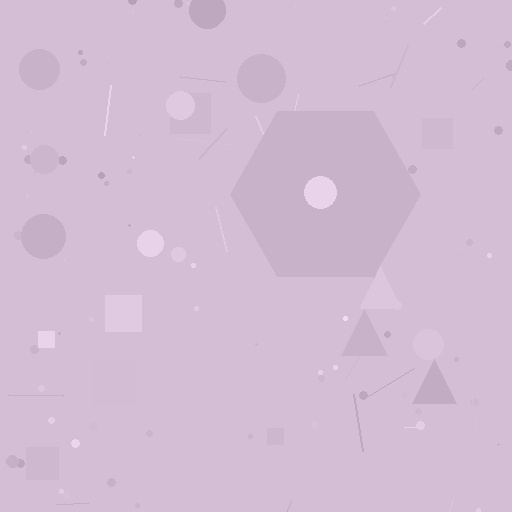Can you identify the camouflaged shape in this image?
The camouflaged shape is a hexagon.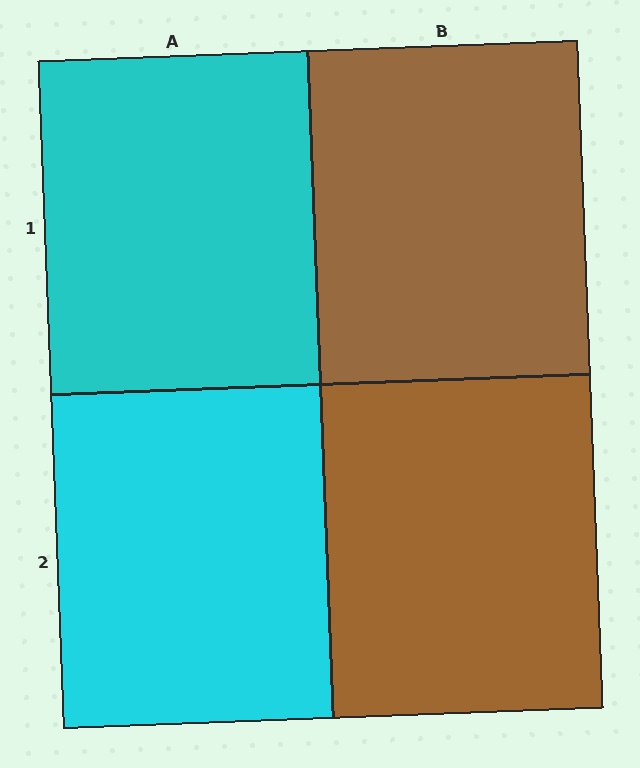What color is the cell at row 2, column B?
Brown.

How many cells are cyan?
2 cells are cyan.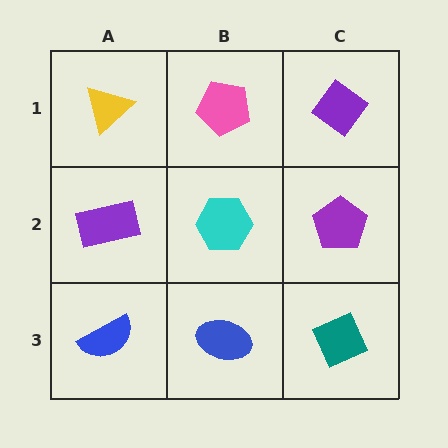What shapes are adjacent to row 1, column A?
A purple rectangle (row 2, column A), a pink pentagon (row 1, column B).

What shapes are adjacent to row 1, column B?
A cyan hexagon (row 2, column B), a yellow triangle (row 1, column A), a purple diamond (row 1, column C).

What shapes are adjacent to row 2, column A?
A yellow triangle (row 1, column A), a blue semicircle (row 3, column A), a cyan hexagon (row 2, column B).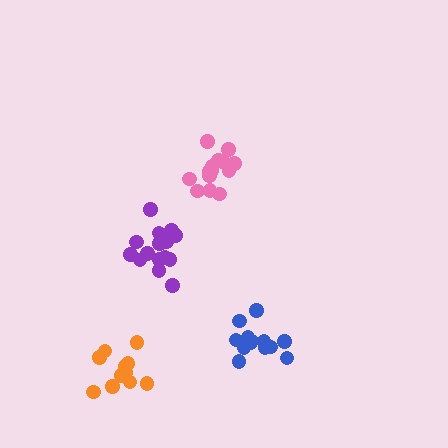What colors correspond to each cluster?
The clusters are colored: pink, purple, orange, blue.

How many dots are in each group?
Group 1: 14 dots, Group 2: 15 dots, Group 3: 11 dots, Group 4: 15 dots (55 total).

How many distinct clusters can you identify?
There are 4 distinct clusters.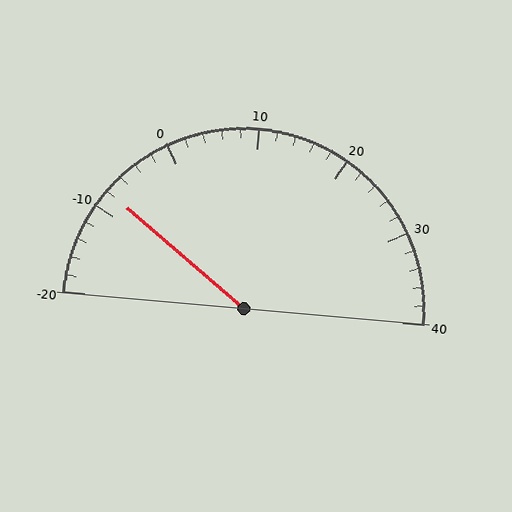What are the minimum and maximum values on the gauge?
The gauge ranges from -20 to 40.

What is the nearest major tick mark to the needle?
The nearest major tick mark is -10.